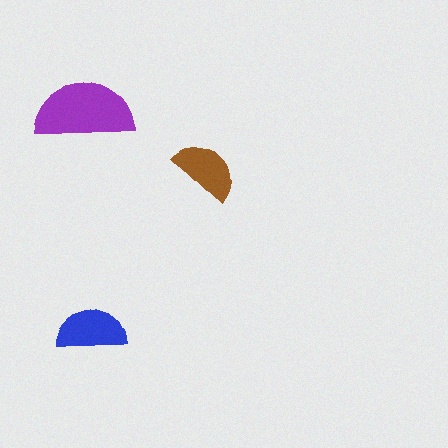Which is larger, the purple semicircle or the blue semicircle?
The purple one.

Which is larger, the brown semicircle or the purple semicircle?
The purple one.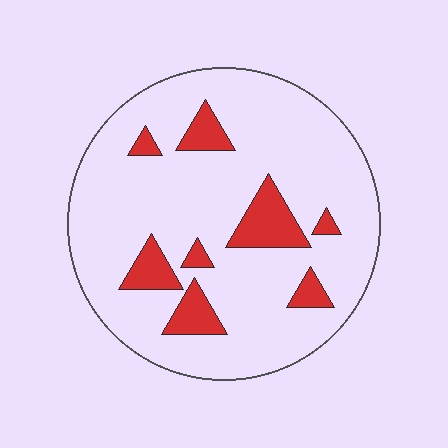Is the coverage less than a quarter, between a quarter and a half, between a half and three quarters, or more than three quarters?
Less than a quarter.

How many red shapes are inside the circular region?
8.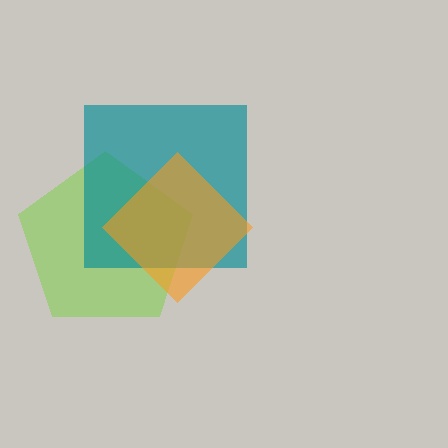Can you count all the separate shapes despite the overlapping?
Yes, there are 3 separate shapes.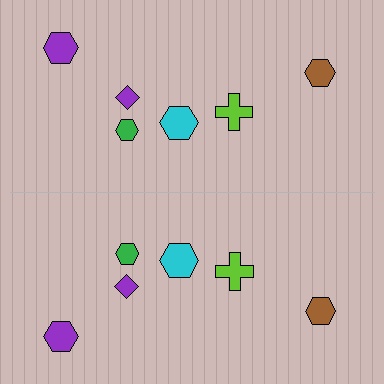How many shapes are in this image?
There are 12 shapes in this image.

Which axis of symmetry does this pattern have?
The pattern has a horizontal axis of symmetry running through the center of the image.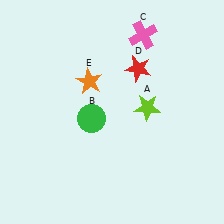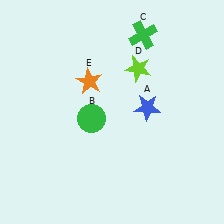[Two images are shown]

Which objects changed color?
A changed from lime to blue. C changed from pink to green. D changed from red to lime.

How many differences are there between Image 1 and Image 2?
There are 3 differences between the two images.